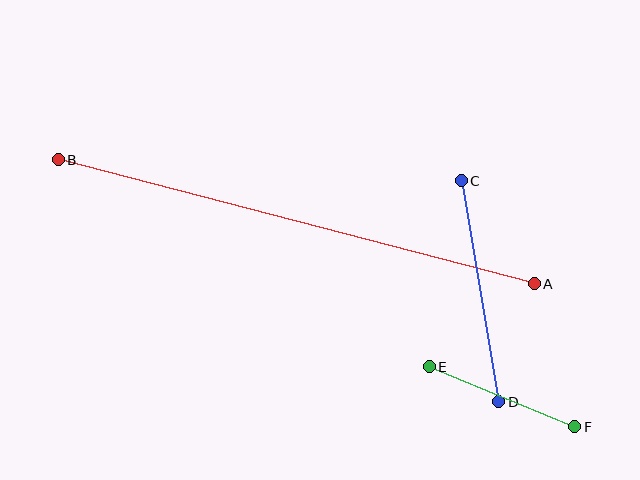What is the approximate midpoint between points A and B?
The midpoint is at approximately (296, 222) pixels.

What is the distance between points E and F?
The distance is approximately 158 pixels.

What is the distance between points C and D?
The distance is approximately 224 pixels.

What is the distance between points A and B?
The distance is approximately 492 pixels.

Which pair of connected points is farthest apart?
Points A and B are farthest apart.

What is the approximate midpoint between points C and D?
The midpoint is at approximately (480, 291) pixels.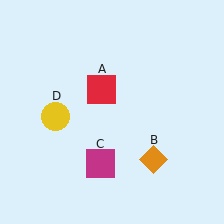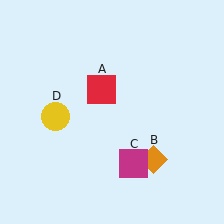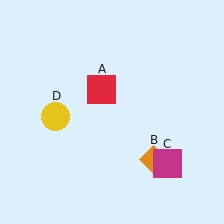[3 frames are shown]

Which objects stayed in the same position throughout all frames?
Red square (object A) and orange diamond (object B) and yellow circle (object D) remained stationary.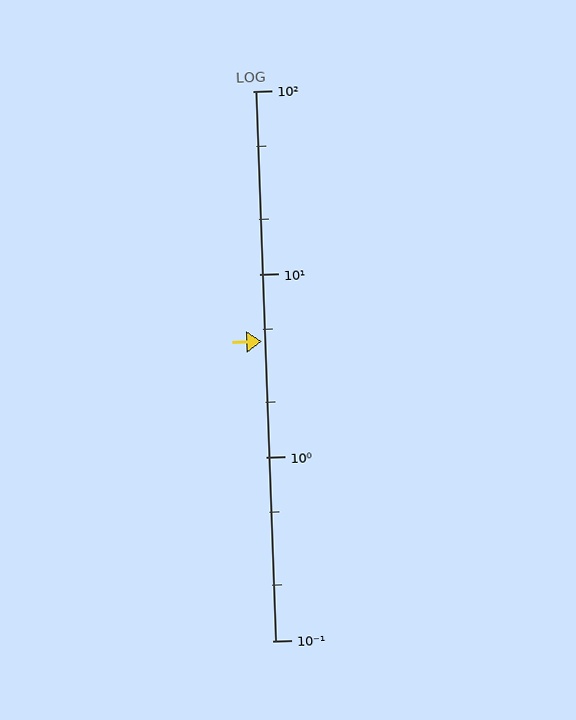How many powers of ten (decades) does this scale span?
The scale spans 3 decades, from 0.1 to 100.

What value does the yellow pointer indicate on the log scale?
The pointer indicates approximately 4.3.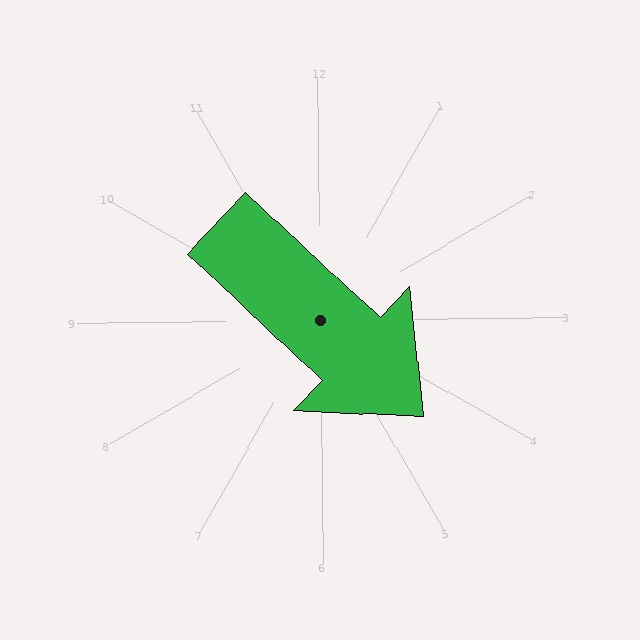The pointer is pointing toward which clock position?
Roughly 4 o'clock.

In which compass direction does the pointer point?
Southeast.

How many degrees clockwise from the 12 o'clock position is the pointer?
Approximately 134 degrees.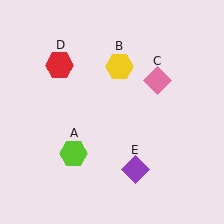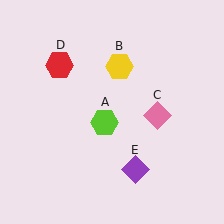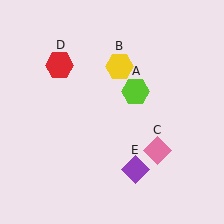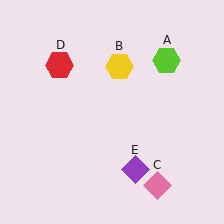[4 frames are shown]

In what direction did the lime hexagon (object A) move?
The lime hexagon (object A) moved up and to the right.